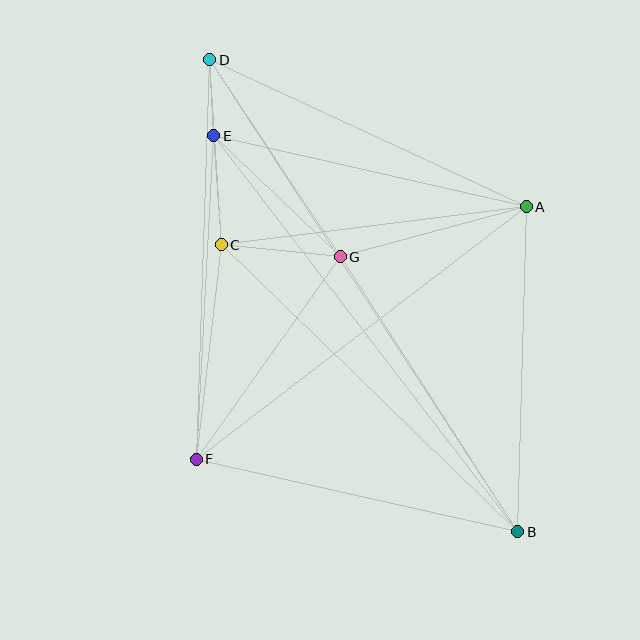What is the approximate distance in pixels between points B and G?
The distance between B and G is approximately 327 pixels.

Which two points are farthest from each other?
Points B and D are farthest from each other.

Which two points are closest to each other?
Points D and E are closest to each other.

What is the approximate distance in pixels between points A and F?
The distance between A and F is approximately 415 pixels.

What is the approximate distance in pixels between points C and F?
The distance between C and F is approximately 216 pixels.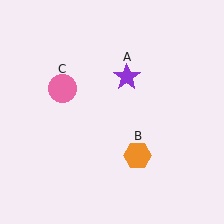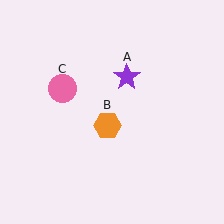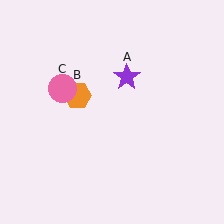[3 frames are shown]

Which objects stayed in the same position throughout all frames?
Purple star (object A) and pink circle (object C) remained stationary.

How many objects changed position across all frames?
1 object changed position: orange hexagon (object B).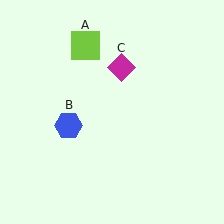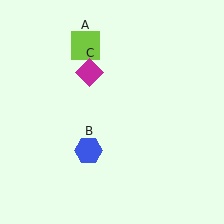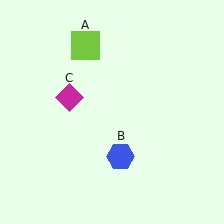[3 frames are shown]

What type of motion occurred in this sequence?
The blue hexagon (object B), magenta diamond (object C) rotated counterclockwise around the center of the scene.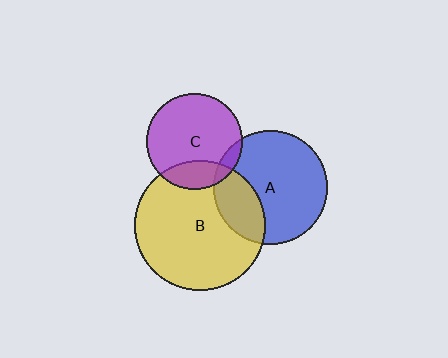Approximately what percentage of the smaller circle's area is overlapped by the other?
Approximately 25%.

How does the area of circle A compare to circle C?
Approximately 1.4 times.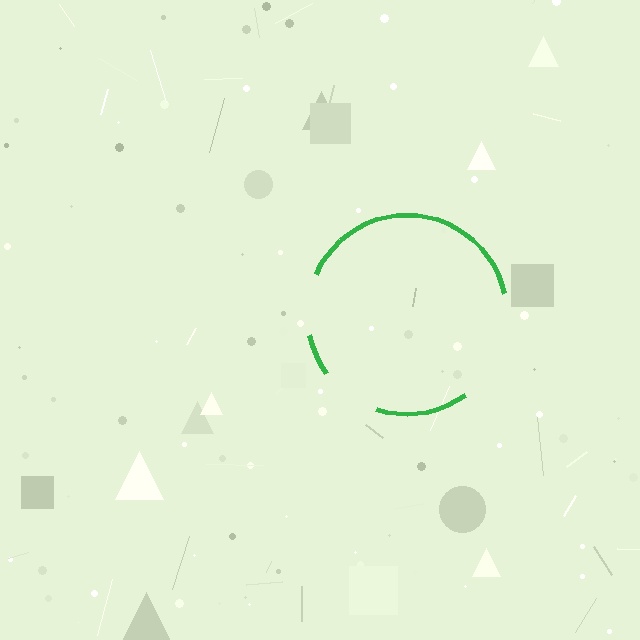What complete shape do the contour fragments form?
The contour fragments form a circle.